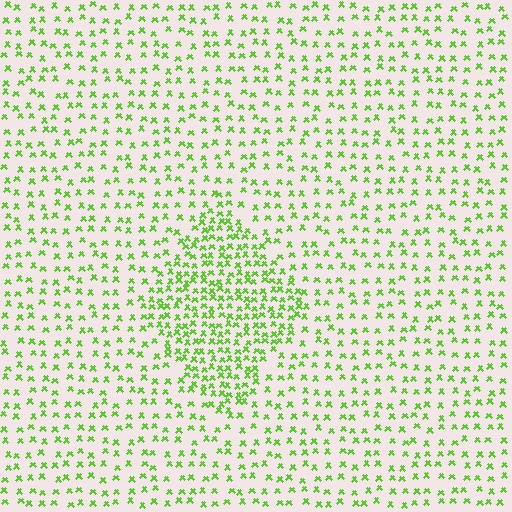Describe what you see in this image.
The image contains small lime elements arranged at two different densities. A diamond-shaped region is visible where the elements are more densely packed than the surrounding area.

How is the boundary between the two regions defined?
The boundary is defined by a change in element density (approximately 2.1x ratio). All elements are the same color, size, and shape.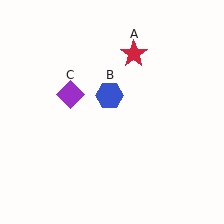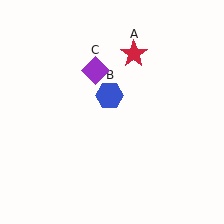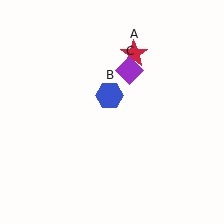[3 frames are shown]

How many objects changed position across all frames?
1 object changed position: purple diamond (object C).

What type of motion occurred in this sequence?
The purple diamond (object C) rotated clockwise around the center of the scene.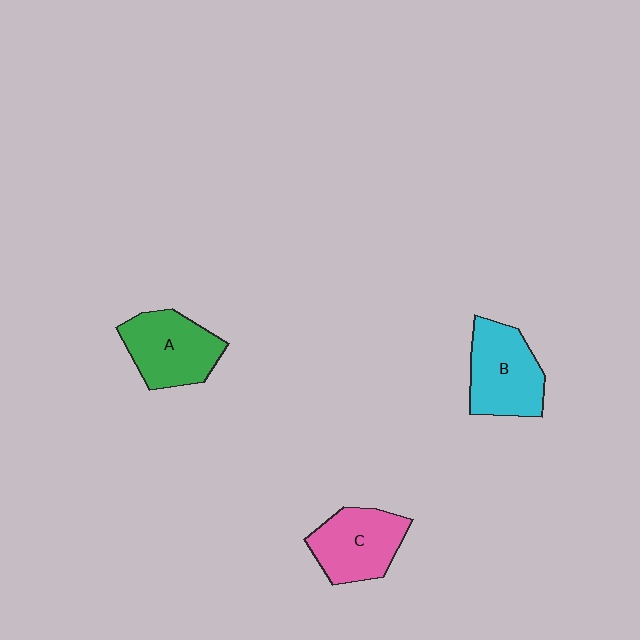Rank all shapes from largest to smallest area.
From largest to smallest: B (cyan), A (green), C (pink).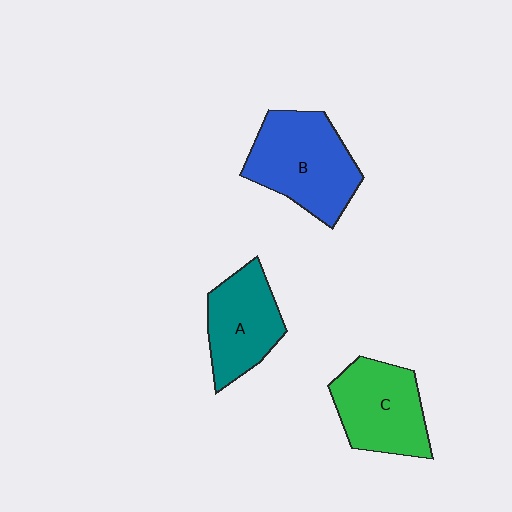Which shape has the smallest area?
Shape A (teal).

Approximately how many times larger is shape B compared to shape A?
Approximately 1.3 times.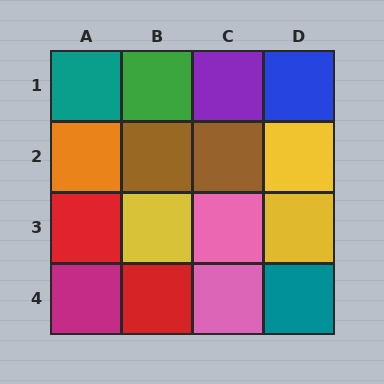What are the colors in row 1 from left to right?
Teal, green, purple, blue.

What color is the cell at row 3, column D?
Yellow.